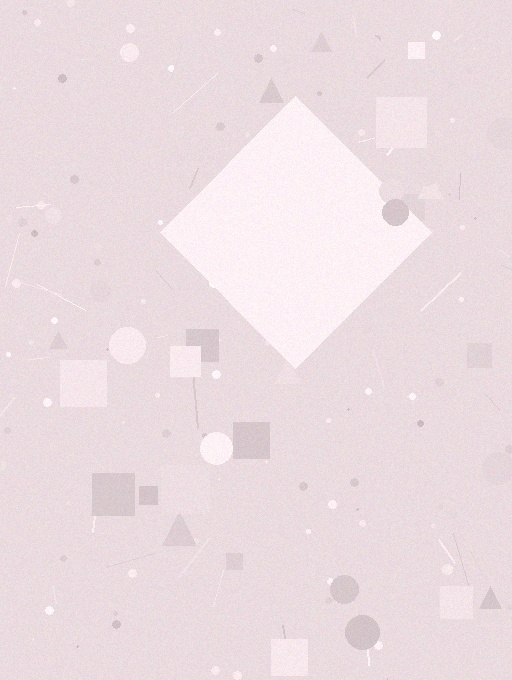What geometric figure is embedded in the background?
A diamond is embedded in the background.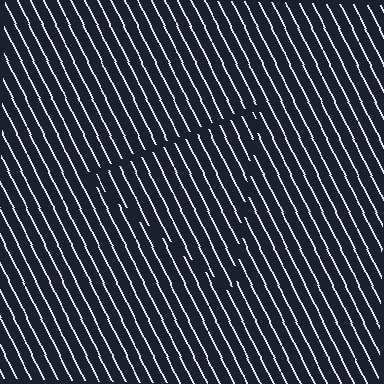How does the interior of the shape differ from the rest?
The interior of the shape contains the same grating, shifted by half a period — the contour is defined by the phase discontinuity where line-ends from the inner and outer gratings abut.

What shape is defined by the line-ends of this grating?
An illusory triangle. The interior of the shape contains the same grating, shifted by half a period — the contour is defined by the phase discontinuity where line-ends from the inner and outer gratings abut.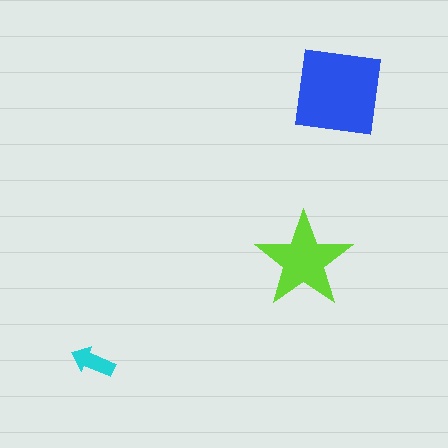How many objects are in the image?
There are 3 objects in the image.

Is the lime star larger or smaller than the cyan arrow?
Larger.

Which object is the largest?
The blue square.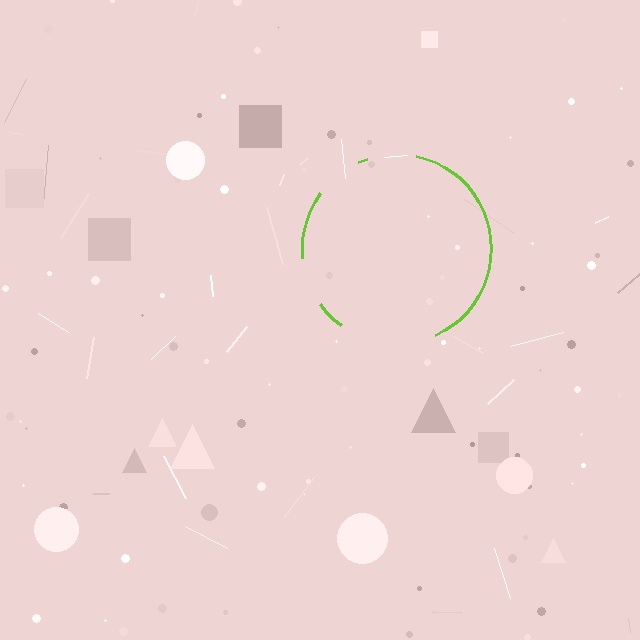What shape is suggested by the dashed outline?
The dashed outline suggests a circle.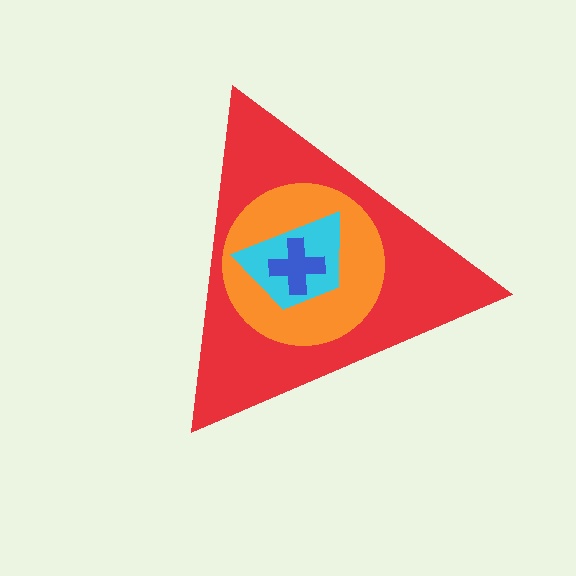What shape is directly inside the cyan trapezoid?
The blue cross.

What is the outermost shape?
The red triangle.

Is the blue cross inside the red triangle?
Yes.